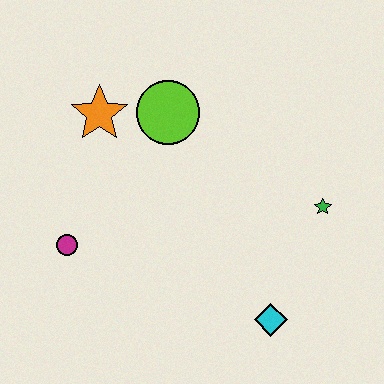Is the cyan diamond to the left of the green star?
Yes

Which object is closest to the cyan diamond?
The green star is closest to the cyan diamond.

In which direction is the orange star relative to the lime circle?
The orange star is to the left of the lime circle.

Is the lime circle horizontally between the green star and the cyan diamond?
No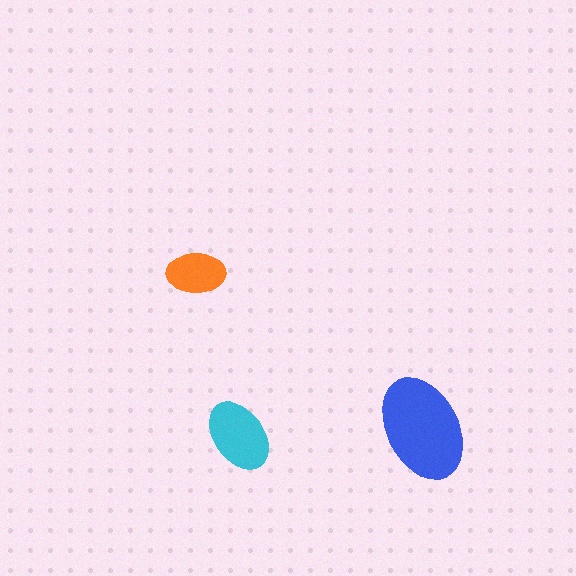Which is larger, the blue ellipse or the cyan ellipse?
The blue one.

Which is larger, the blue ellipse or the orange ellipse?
The blue one.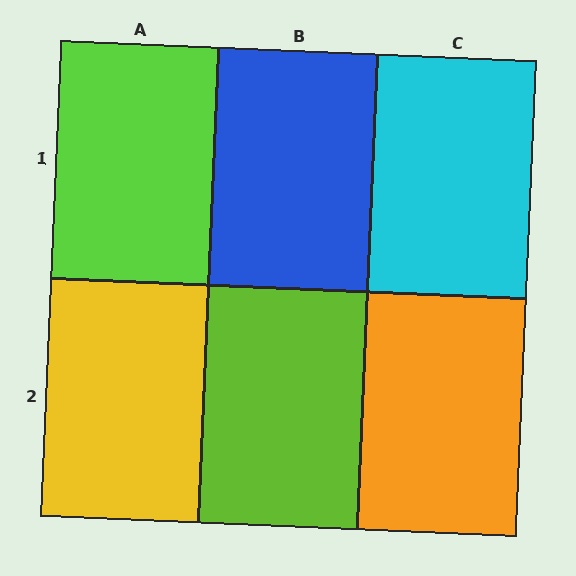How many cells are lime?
2 cells are lime.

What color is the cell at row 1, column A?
Lime.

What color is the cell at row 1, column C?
Cyan.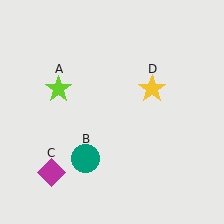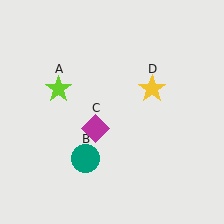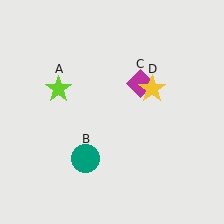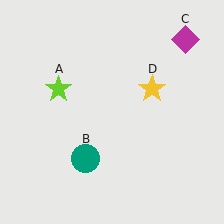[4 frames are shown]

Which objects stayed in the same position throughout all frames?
Lime star (object A) and teal circle (object B) and yellow star (object D) remained stationary.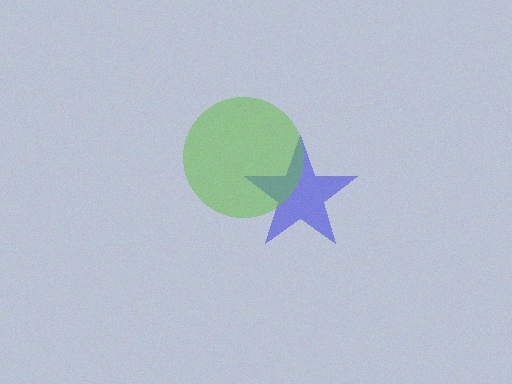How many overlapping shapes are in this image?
There are 2 overlapping shapes in the image.